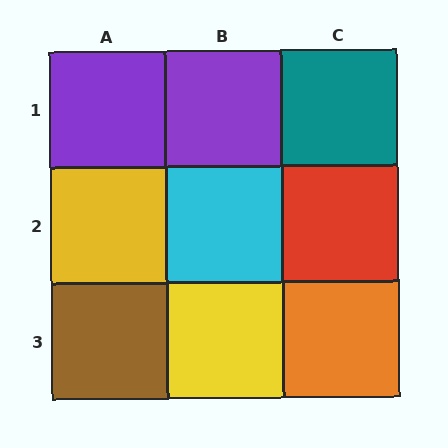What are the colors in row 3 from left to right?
Brown, yellow, orange.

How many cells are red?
1 cell is red.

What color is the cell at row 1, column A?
Purple.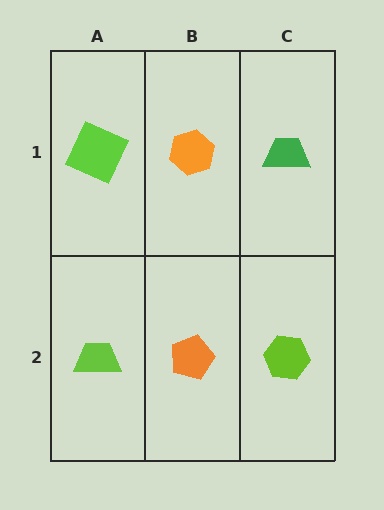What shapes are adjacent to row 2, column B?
An orange hexagon (row 1, column B), a lime trapezoid (row 2, column A), a lime hexagon (row 2, column C).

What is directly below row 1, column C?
A lime hexagon.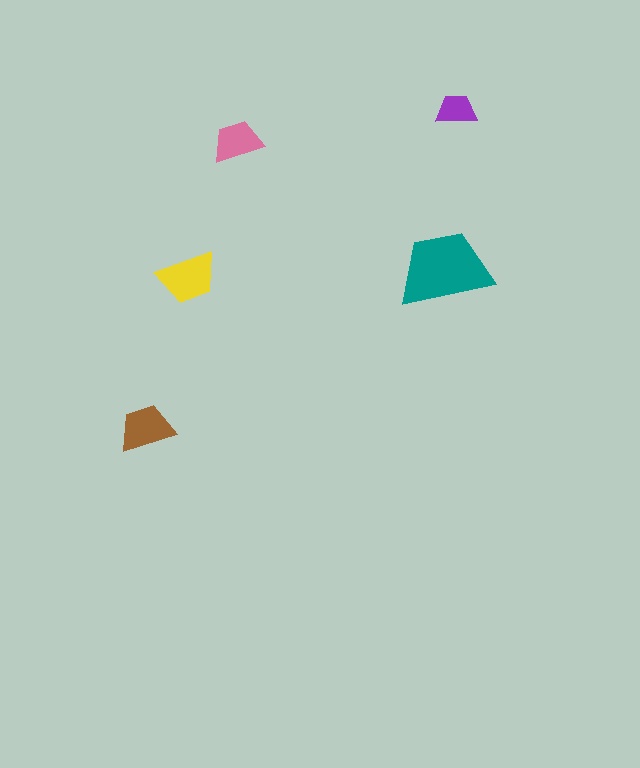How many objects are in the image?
There are 5 objects in the image.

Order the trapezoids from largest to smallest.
the teal one, the yellow one, the brown one, the pink one, the purple one.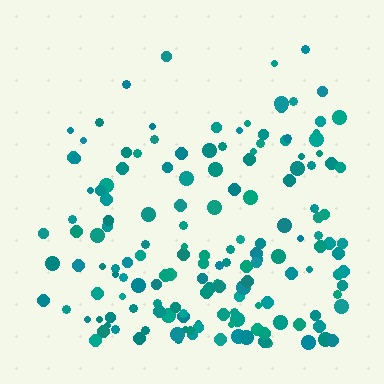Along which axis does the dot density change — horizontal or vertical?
Vertical.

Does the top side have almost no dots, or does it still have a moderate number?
Still a moderate number, just noticeably fewer than the bottom.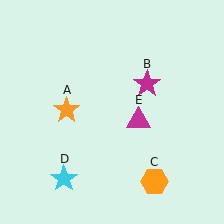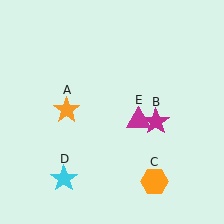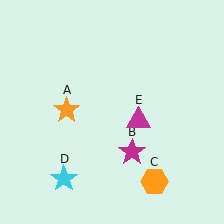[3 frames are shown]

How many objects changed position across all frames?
1 object changed position: magenta star (object B).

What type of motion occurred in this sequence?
The magenta star (object B) rotated clockwise around the center of the scene.